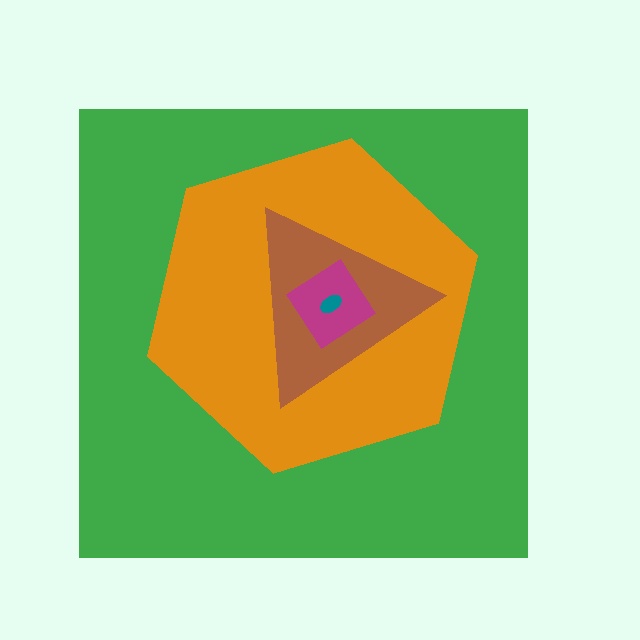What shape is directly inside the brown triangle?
The magenta diamond.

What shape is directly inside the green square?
The orange hexagon.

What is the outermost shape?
The green square.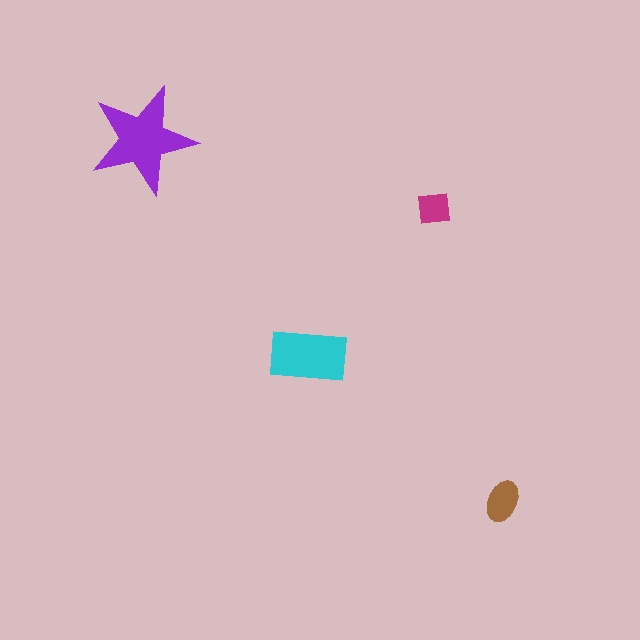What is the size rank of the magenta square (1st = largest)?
4th.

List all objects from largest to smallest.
The purple star, the cyan rectangle, the brown ellipse, the magenta square.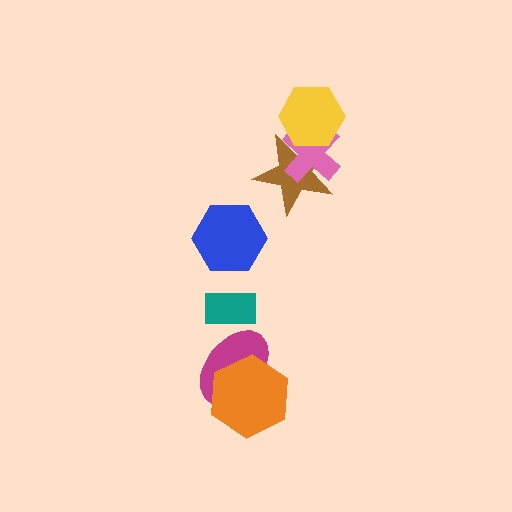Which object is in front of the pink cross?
The yellow hexagon is in front of the pink cross.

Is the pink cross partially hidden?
Yes, it is partially covered by another shape.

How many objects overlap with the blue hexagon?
0 objects overlap with the blue hexagon.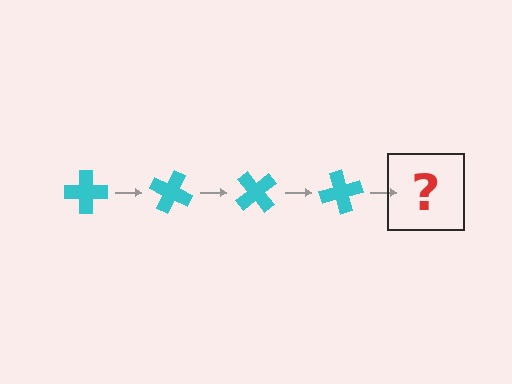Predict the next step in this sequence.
The next step is a cyan cross rotated 100 degrees.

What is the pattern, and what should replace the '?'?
The pattern is that the cross rotates 25 degrees each step. The '?' should be a cyan cross rotated 100 degrees.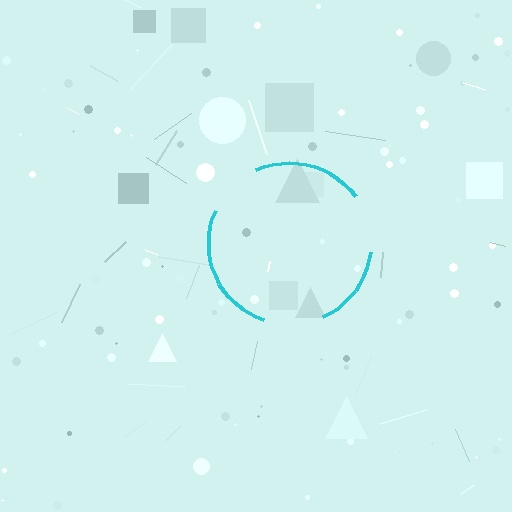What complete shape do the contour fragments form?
The contour fragments form a circle.